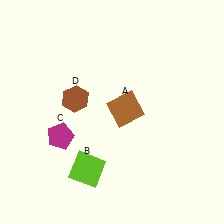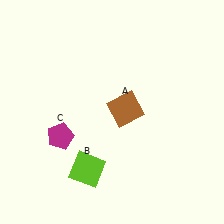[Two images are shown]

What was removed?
The brown hexagon (D) was removed in Image 2.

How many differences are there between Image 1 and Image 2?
There is 1 difference between the two images.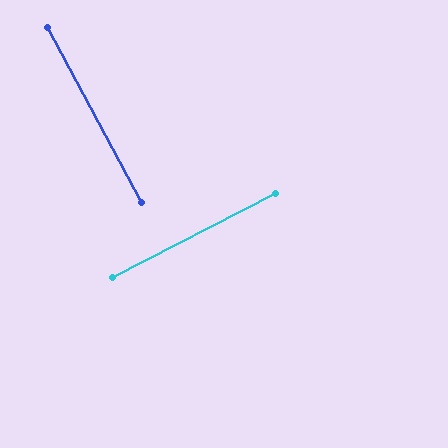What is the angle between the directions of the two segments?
Approximately 89 degrees.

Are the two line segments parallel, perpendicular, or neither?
Perpendicular — they meet at approximately 89°.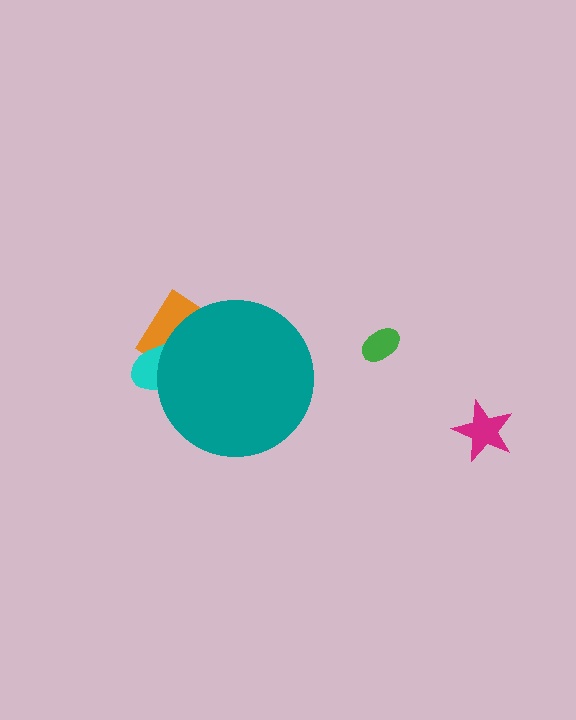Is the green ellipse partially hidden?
No, the green ellipse is fully visible.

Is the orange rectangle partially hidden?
Yes, the orange rectangle is partially hidden behind the teal circle.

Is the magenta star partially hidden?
No, the magenta star is fully visible.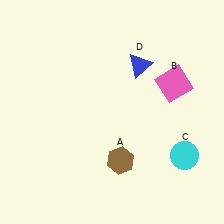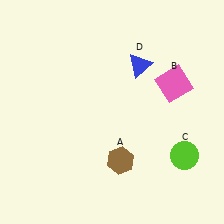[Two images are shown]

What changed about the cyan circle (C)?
In Image 1, C is cyan. In Image 2, it changed to lime.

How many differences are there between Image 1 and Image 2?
There is 1 difference between the two images.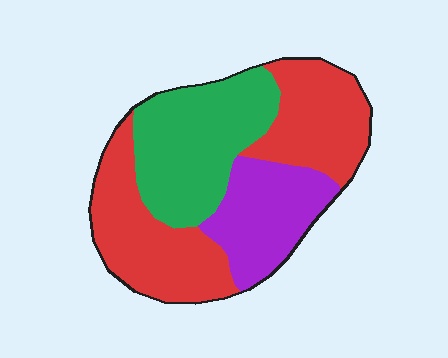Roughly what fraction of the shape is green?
Green takes up about one third (1/3) of the shape.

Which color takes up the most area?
Red, at roughly 45%.